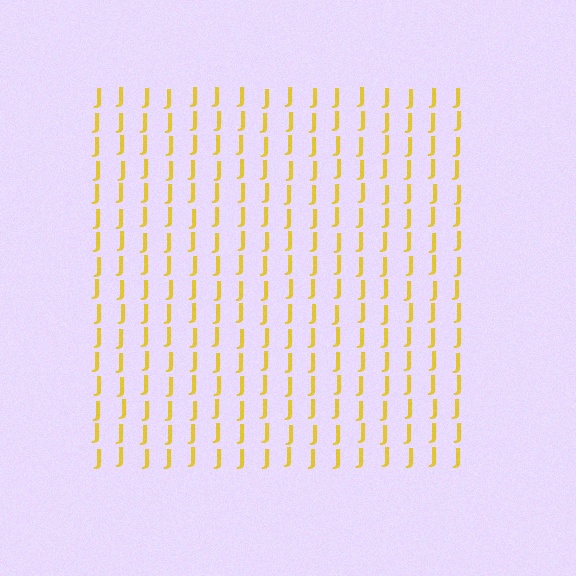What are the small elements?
The small elements are letter J's.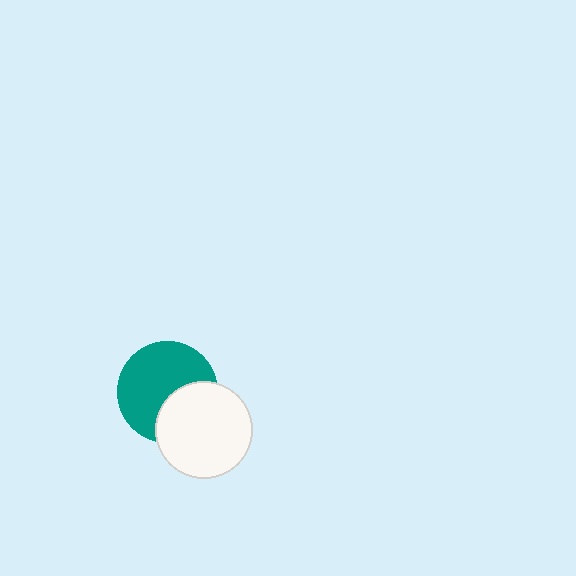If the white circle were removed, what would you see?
You would see the complete teal circle.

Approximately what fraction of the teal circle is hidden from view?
Roughly 35% of the teal circle is hidden behind the white circle.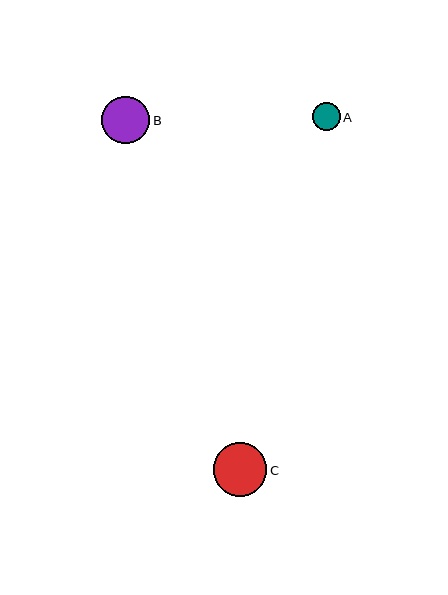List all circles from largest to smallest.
From largest to smallest: C, B, A.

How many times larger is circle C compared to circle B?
Circle C is approximately 1.1 times the size of circle B.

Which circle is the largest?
Circle C is the largest with a size of approximately 54 pixels.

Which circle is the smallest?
Circle A is the smallest with a size of approximately 28 pixels.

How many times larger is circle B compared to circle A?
Circle B is approximately 1.7 times the size of circle A.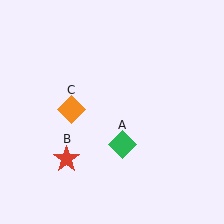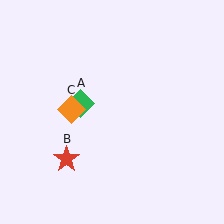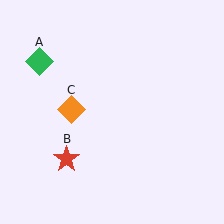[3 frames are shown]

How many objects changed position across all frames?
1 object changed position: green diamond (object A).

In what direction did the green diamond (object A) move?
The green diamond (object A) moved up and to the left.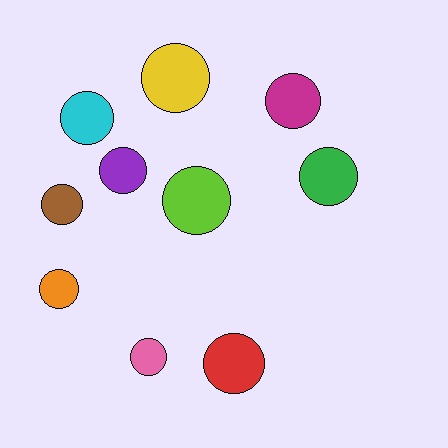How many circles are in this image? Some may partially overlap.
There are 10 circles.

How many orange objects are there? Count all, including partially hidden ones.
There is 1 orange object.